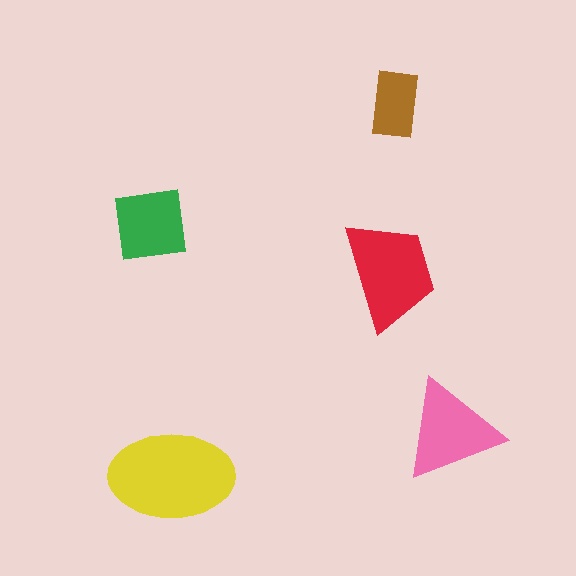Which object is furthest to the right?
The pink triangle is rightmost.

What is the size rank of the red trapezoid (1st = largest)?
2nd.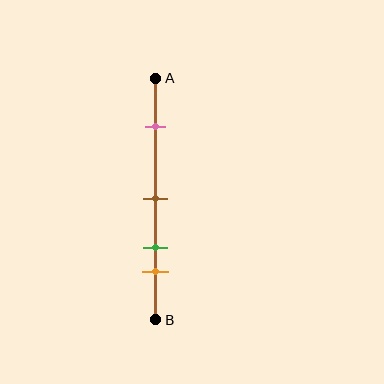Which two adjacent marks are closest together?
The green and orange marks are the closest adjacent pair.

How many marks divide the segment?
There are 4 marks dividing the segment.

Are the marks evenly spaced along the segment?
No, the marks are not evenly spaced.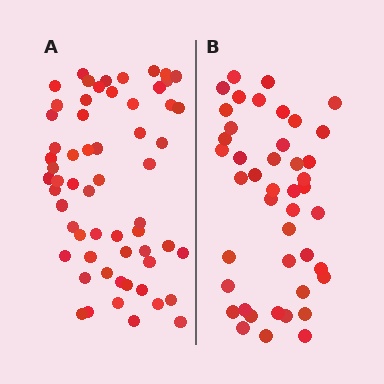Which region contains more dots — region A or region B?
Region A (the left region) has more dots.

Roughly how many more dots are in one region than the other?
Region A has approximately 15 more dots than region B.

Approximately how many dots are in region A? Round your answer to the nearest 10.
About 60 dots.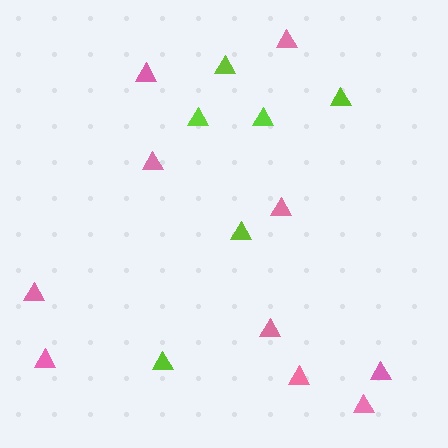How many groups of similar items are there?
There are 2 groups: one group of lime triangles (6) and one group of pink triangles (10).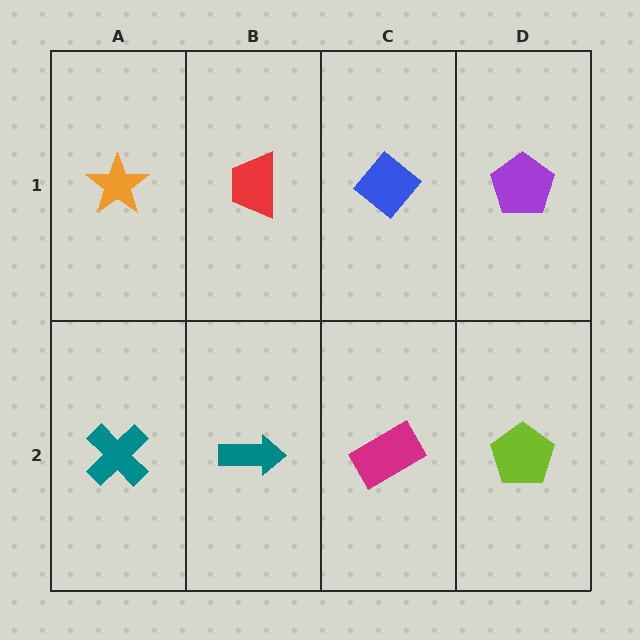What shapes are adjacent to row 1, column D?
A lime pentagon (row 2, column D), a blue diamond (row 1, column C).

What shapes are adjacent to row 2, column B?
A red trapezoid (row 1, column B), a teal cross (row 2, column A), a magenta rectangle (row 2, column C).